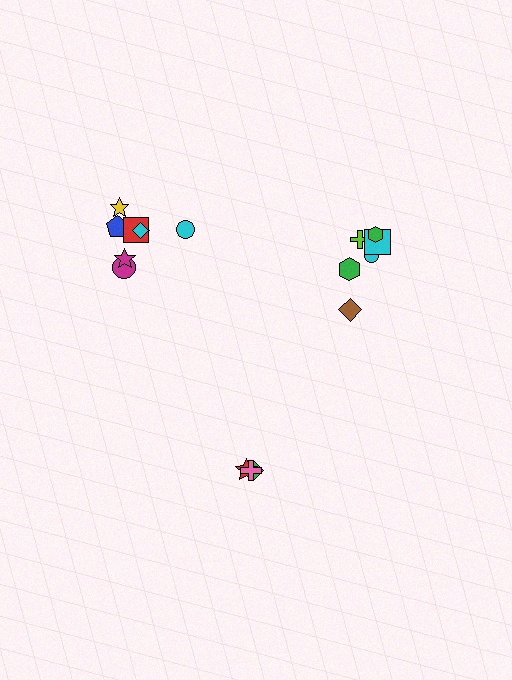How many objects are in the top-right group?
There are 6 objects.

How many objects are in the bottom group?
There are 3 objects.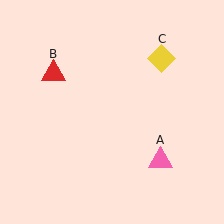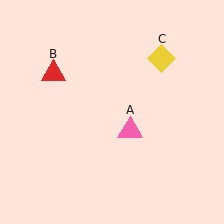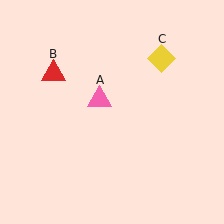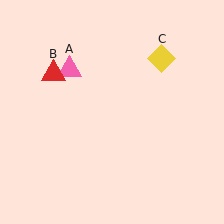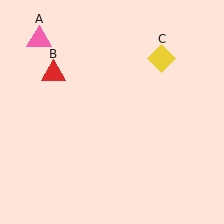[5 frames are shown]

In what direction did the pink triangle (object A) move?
The pink triangle (object A) moved up and to the left.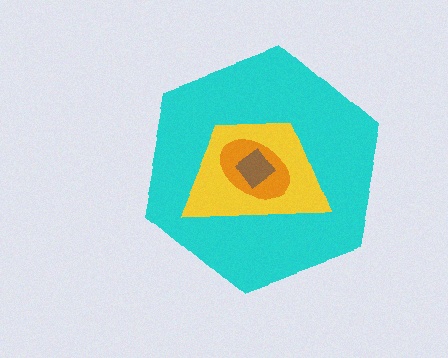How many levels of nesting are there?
4.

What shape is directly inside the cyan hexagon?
The yellow trapezoid.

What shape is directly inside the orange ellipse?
The brown diamond.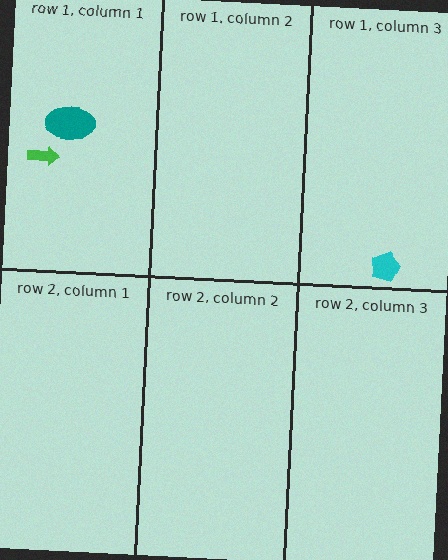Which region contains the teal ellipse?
The row 1, column 1 region.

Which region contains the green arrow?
The row 1, column 1 region.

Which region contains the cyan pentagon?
The row 1, column 3 region.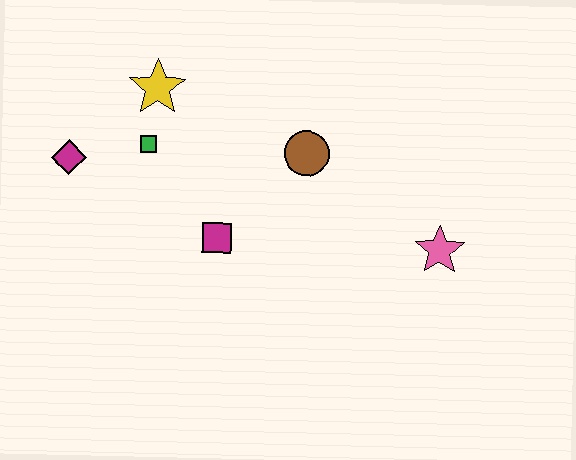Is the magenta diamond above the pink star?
Yes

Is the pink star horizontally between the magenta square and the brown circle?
No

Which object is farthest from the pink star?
The magenta diamond is farthest from the pink star.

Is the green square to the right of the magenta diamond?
Yes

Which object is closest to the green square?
The yellow star is closest to the green square.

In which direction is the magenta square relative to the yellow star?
The magenta square is below the yellow star.